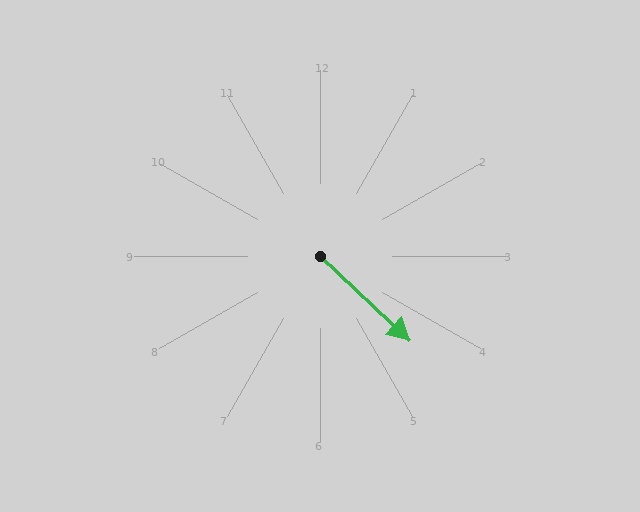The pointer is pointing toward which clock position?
Roughly 4 o'clock.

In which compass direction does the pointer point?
Southeast.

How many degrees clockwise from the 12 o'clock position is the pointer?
Approximately 133 degrees.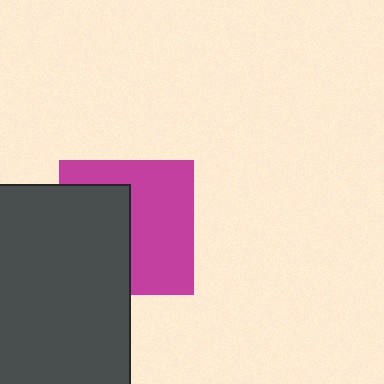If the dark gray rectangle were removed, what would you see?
You would see the complete magenta square.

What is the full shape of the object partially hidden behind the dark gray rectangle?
The partially hidden object is a magenta square.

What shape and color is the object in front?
The object in front is a dark gray rectangle.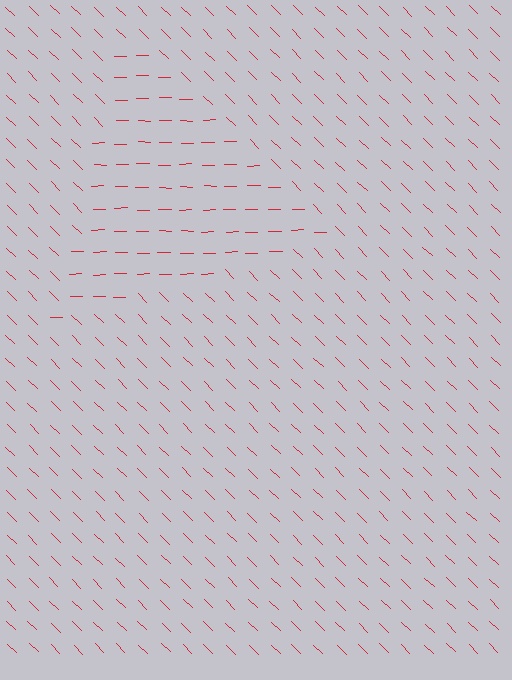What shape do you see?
I see a triangle.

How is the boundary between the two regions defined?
The boundary is defined purely by a change in line orientation (approximately 45 degrees difference). All lines are the same color and thickness.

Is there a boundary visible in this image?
Yes, there is a texture boundary formed by a change in line orientation.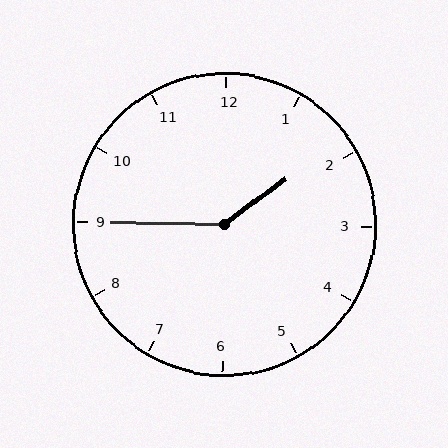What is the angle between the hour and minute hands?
Approximately 142 degrees.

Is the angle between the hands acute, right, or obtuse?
It is obtuse.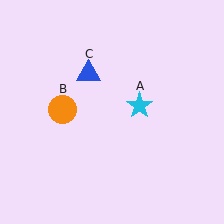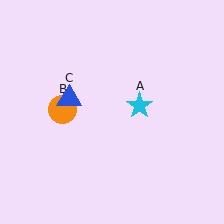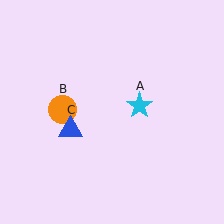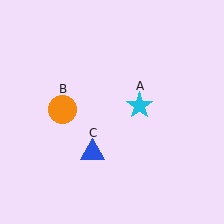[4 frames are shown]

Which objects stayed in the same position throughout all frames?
Cyan star (object A) and orange circle (object B) remained stationary.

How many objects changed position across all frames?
1 object changed position: blue triangle (object C).